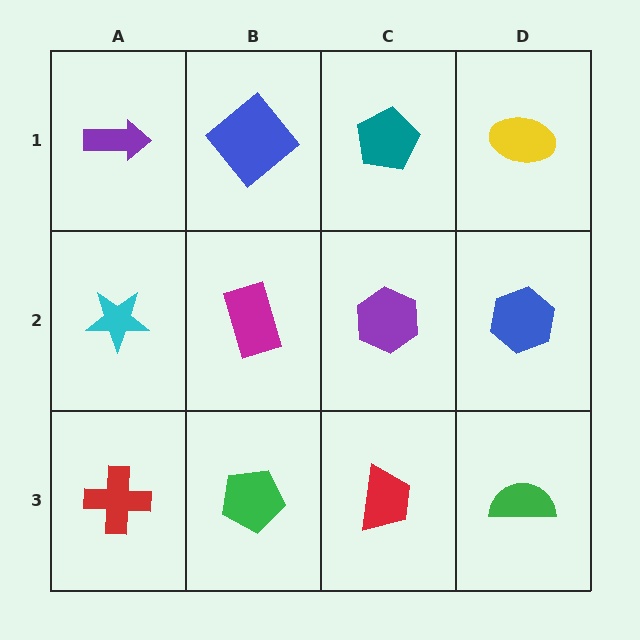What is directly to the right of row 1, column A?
A blue diamond.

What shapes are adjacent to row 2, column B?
A blue diamond (row 1, column B), a green pentagon (row 3, column B), a cyan star (row 2, column A), a purple hexagon (row 2, column C).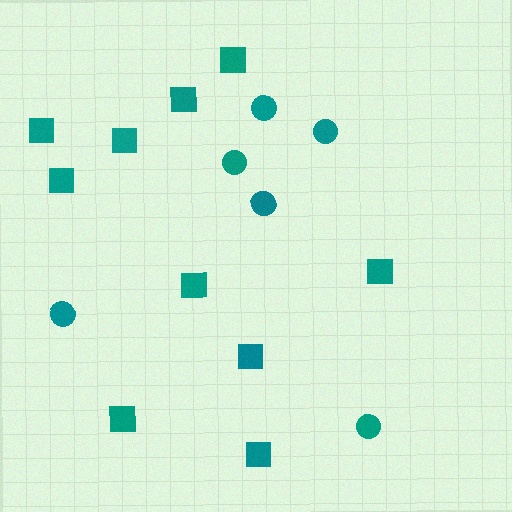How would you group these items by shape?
There are 2 groups: one group of squares (10) and one group of circles (6).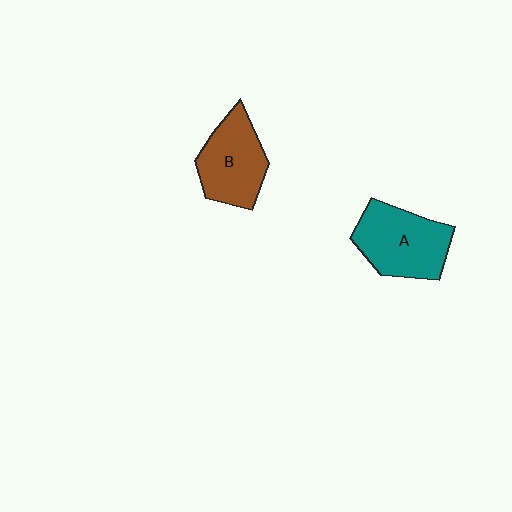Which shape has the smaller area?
Shape B (brown).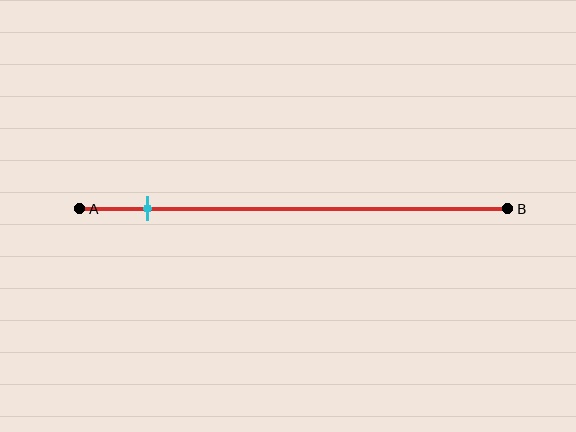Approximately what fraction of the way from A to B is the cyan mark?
The cyan mark is approximately 15% of the way from A to B.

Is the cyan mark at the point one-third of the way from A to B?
No, the mark is at about 15% from A, not at the 33% one-third point.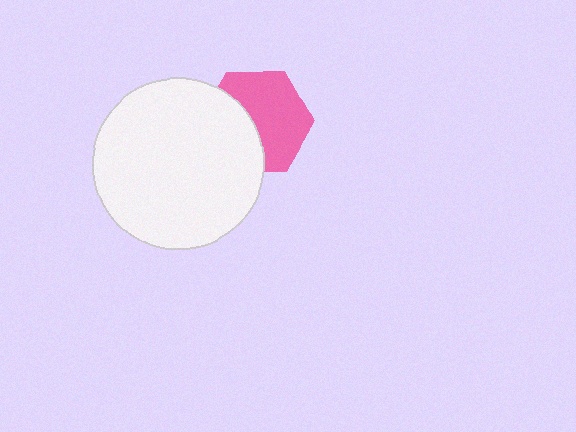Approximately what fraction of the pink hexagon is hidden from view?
Roughly 41% of the pink hexagon is hidden behind the white circle.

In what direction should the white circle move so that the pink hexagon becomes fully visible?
The white circle should move left. That is the shortest direction to clear the overlap and leave the pink hexagon fully visible.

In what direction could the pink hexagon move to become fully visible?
The pink hexagon could move right. That would shift it out from behind the white circle entirely.